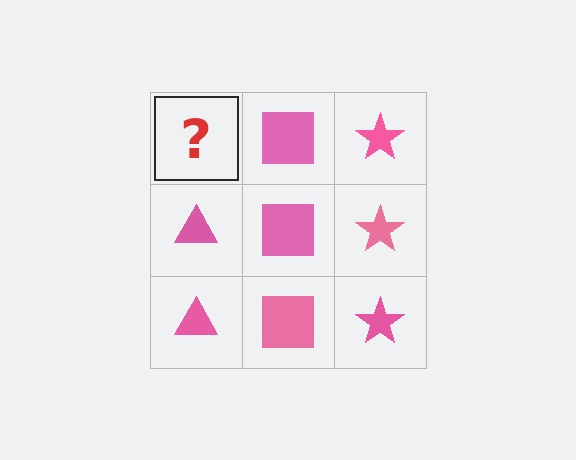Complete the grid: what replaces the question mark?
The question mark should be replaced with a pink triangle.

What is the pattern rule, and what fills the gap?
The rule is that each column has a consistent shape. The gap should be filled with a pink triangle.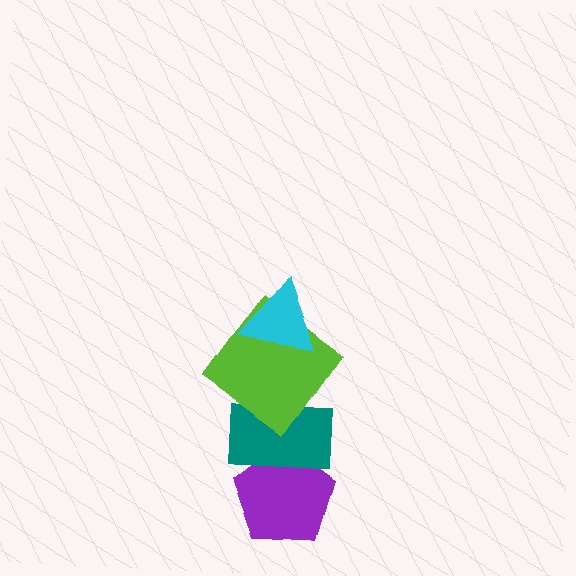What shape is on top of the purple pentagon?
The teal rectangle is on top of the purple pentagon.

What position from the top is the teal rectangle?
The teal rectangle is 3rd from the top.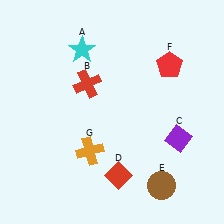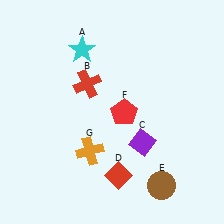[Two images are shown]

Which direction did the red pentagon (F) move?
The red pentagon (F) moved down.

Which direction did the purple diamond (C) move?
The purple diamond (C) moved left.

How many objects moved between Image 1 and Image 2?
2 objects moved between the two images.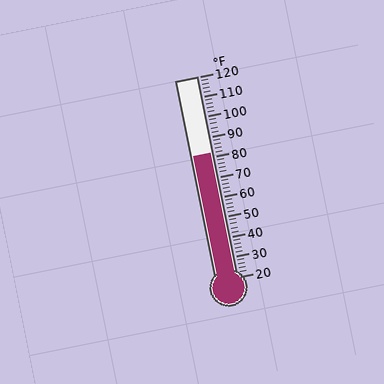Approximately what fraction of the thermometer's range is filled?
The thermometer is filled to approximately 60% of its range.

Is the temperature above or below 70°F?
The temperature is above 70°F.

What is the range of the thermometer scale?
The thermometer scale ranges from 20°F to 120°F.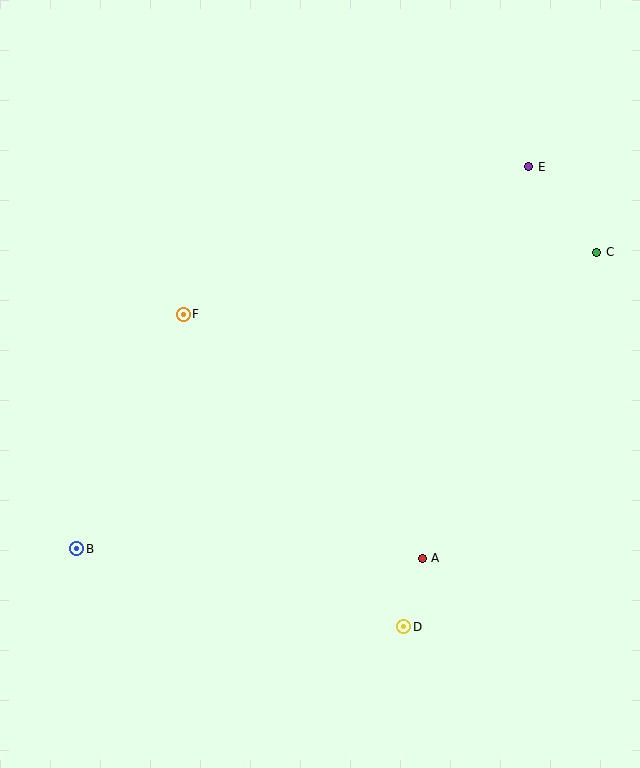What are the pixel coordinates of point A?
Point A is at (422, 558).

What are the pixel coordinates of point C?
Point C is at (597, 252).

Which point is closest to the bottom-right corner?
Point D is closest to the bottom-right corner.